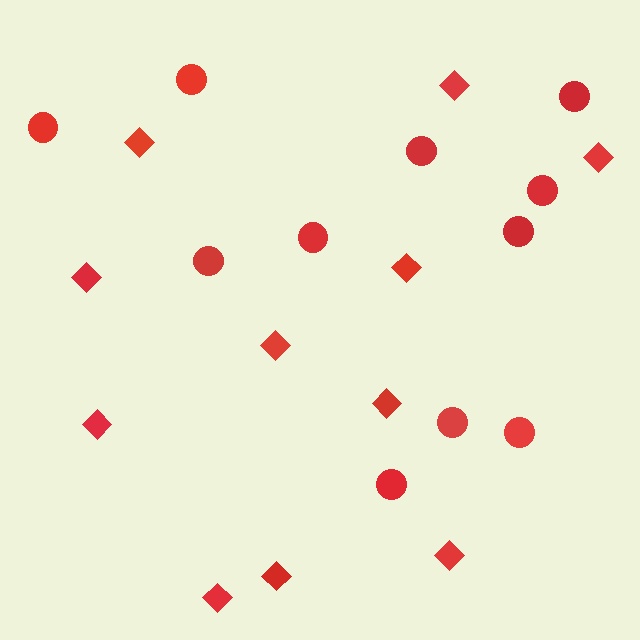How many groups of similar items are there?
There are 2 groups: one group of diamonds (11) and one group of circles (11).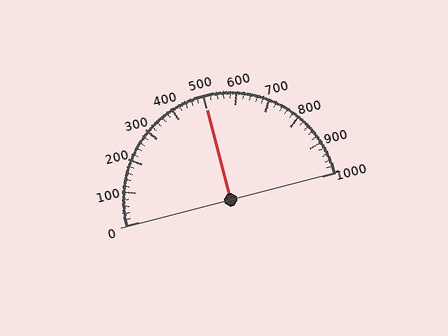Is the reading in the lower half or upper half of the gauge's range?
The reading is in the upper half of the range (0 to 1000).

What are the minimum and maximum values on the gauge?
The gauge ranges from 0 to 1000.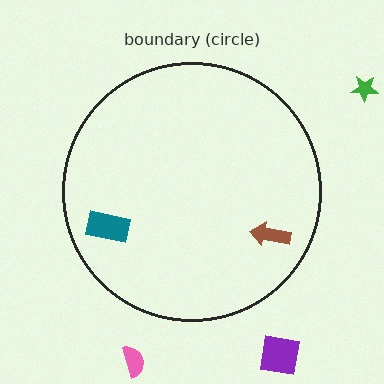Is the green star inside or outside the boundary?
Outside.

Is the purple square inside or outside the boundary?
Outside.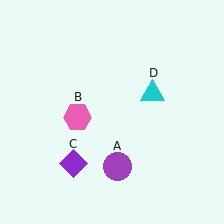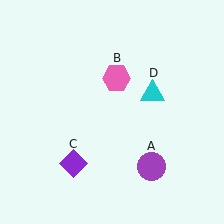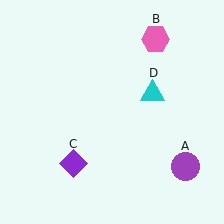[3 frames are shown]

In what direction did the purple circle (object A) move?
The purple circle (object A) moved right.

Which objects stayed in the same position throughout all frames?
Purple diamond (object C) and cyan triangle (object D) remained stationary.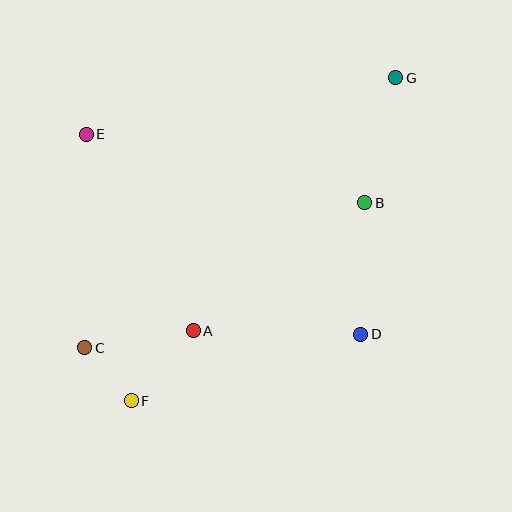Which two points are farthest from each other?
Points F and G are farthest from each other.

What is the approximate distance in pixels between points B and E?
The distance between B and E is approximately 287 pixels.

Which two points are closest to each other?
Points C and F are closest to each other.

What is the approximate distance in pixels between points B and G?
The distance between B and G is approximately 129 pixels.